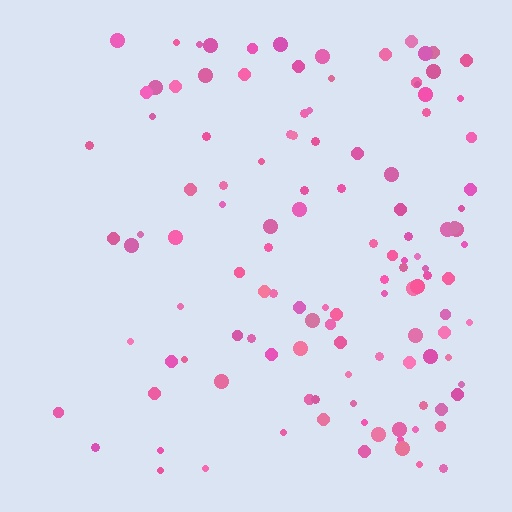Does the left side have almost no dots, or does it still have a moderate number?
Still a moderate number, just noticeably fewer than the right.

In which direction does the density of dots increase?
From left to right, with the right side densest.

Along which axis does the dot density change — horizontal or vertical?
Horizontal.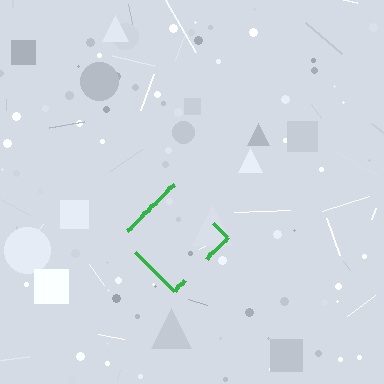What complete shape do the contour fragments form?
The contour fragments form a diamond.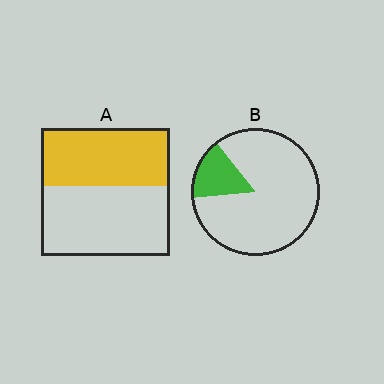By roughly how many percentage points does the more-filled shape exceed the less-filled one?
By roughly 30 percentage points (A over B).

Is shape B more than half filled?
No.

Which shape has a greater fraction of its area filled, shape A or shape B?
Shape A.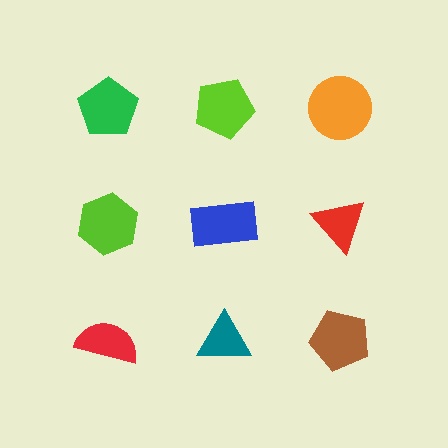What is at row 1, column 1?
A green pentagon.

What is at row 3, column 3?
A brown pentagon.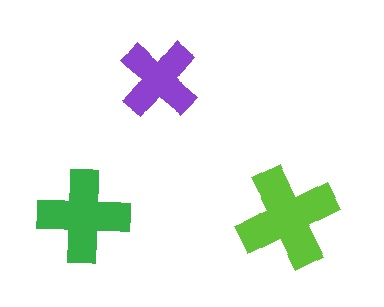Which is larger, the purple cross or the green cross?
The green one.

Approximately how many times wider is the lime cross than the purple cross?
About 1.5 times wider.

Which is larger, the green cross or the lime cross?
The lime one.